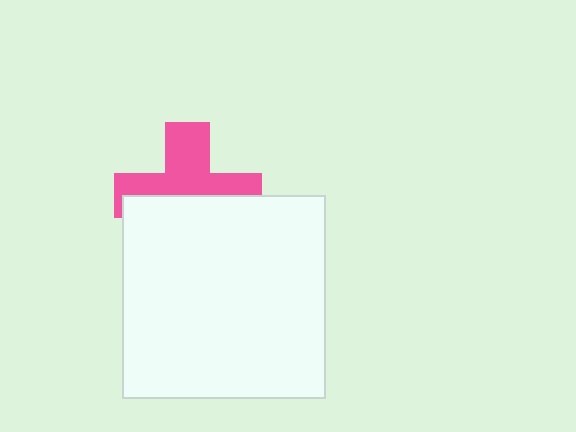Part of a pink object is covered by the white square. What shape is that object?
It is a cross.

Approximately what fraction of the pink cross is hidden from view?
Roughly 48% of the pink cross is hidden behind the white square.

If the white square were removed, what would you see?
You would see the complete pink cross.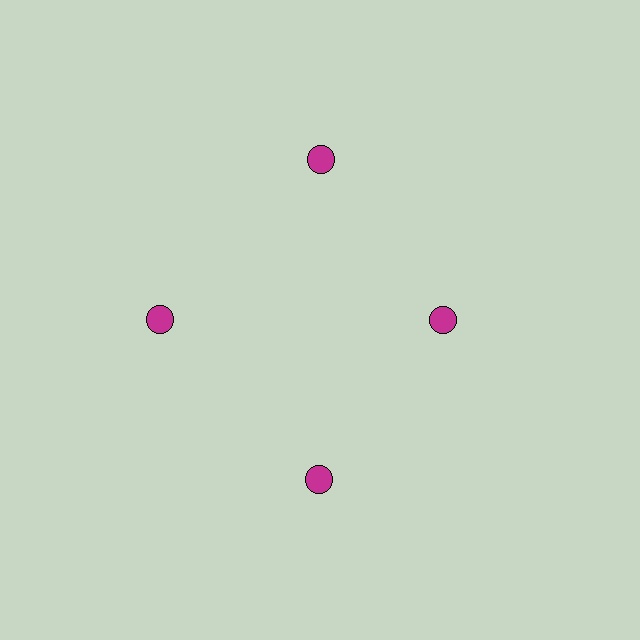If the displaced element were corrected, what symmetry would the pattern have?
It would have 4-fold rotational symmetry — the pattern would map onto itself every 90 degrees.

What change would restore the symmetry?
The symmetry would be restored by moving it outward, back onto the ring so that all 4 circles sit at equal angles and equal distance from the center.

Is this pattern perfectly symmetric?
No. The 4 magenta circles are arranged in a ring, but one element near the 3 o'clock position is pulled inward toward the center, breaking the 4-fold rotational symmetry.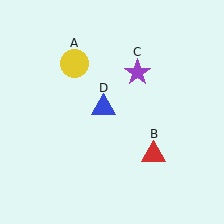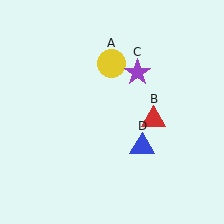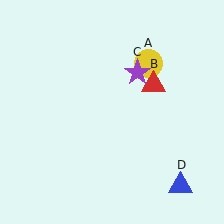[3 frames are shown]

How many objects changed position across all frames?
3 objects changed position: yellow circle (object A), red triangle (object B), blue triangle (object D).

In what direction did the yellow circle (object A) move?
The yellow circle (object A) moved right.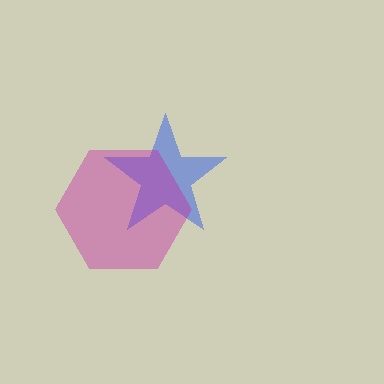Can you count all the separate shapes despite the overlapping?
Yes, there are 2 separate shapes.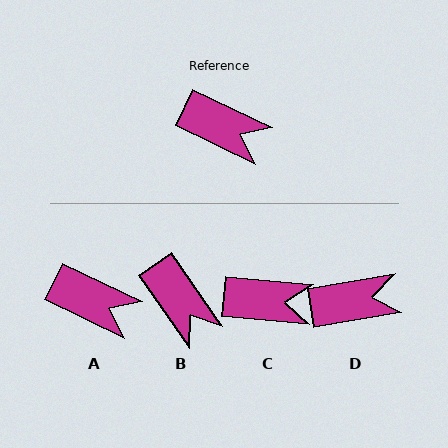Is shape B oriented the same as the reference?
No, it is off by about 30 degrees.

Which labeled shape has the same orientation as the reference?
A.